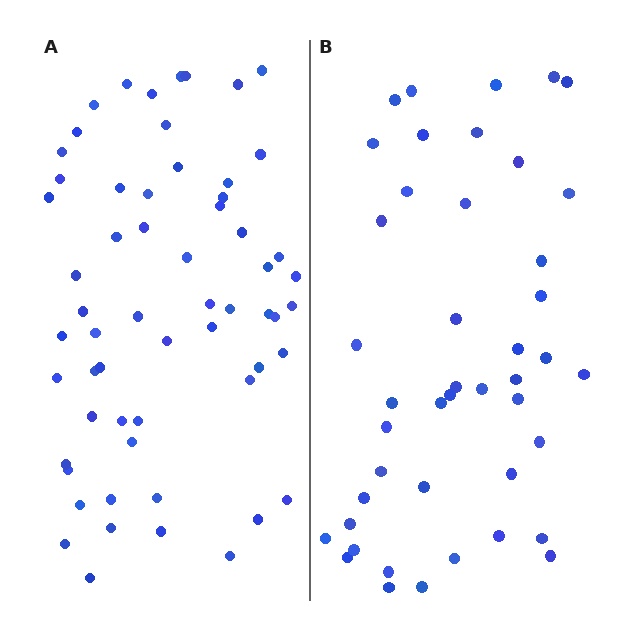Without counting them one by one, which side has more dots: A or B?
Region A (the left region) has more dots.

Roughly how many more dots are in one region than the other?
Region A has approximately 15 more dots than region B.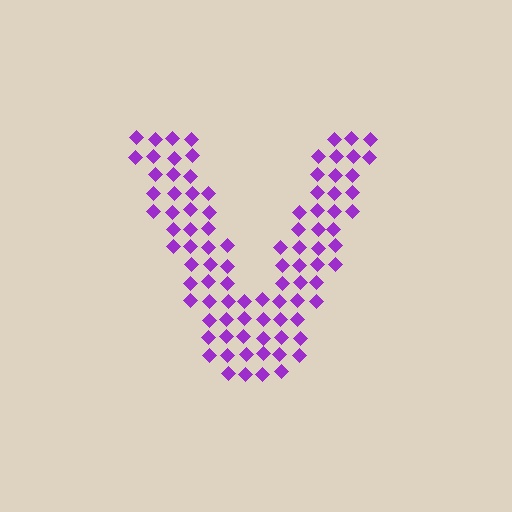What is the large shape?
The large shape is the letter V.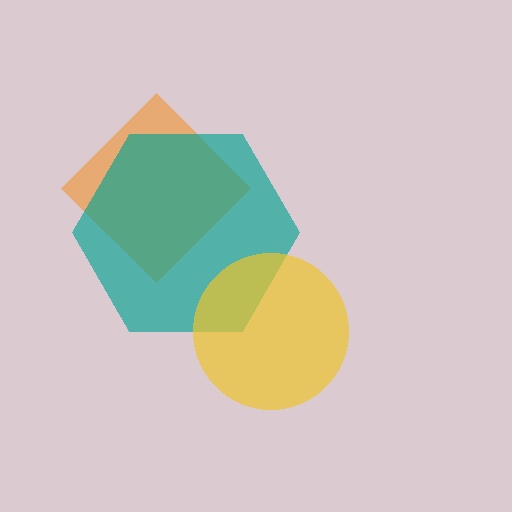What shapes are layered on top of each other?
The layered shapes are: an orange diamond, a teal hexagon, a yellow circle.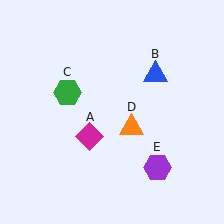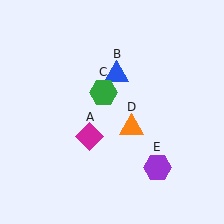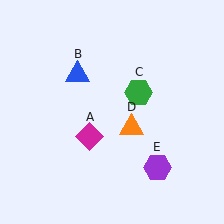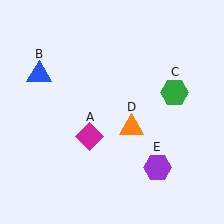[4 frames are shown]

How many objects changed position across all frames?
2 objects changed position: blue triangle (object B), green hexagon (object C).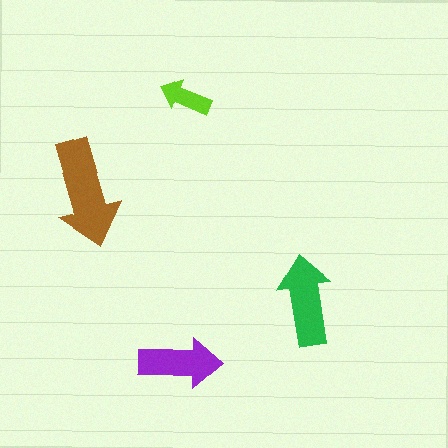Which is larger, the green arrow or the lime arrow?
The green one.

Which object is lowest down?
The purple arrow is bottommost.